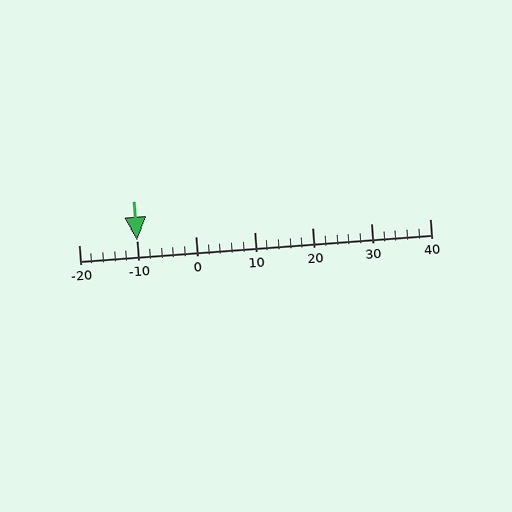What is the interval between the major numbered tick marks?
The major tick marks are spaced 10 units apart.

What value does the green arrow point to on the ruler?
The green arrow points to approximately -10.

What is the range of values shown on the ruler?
The ruler shows values from -20 to 40.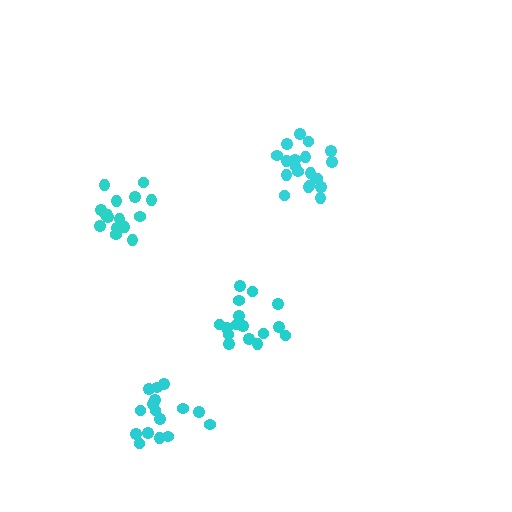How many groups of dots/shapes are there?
There are 4 groups.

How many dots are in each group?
Group 1: 17 dots, Group 2: 16 dots, Group 3: 16 dots, Group 4: 20 dots (69 total).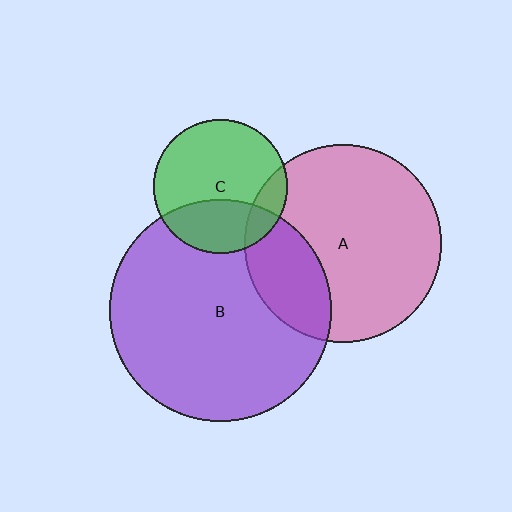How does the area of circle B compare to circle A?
Approximately 1.3 times.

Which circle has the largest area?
Circle B (purple).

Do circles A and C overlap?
Yes.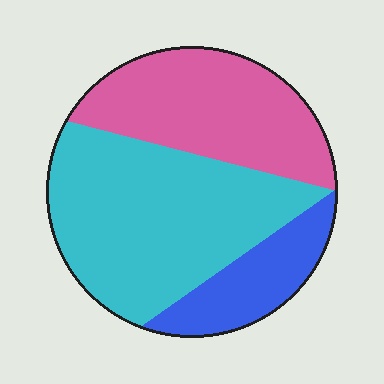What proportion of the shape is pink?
Pink takes up about one third (1/3) of the shape.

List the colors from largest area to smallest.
From largest to smallest: cyan, pink, blue.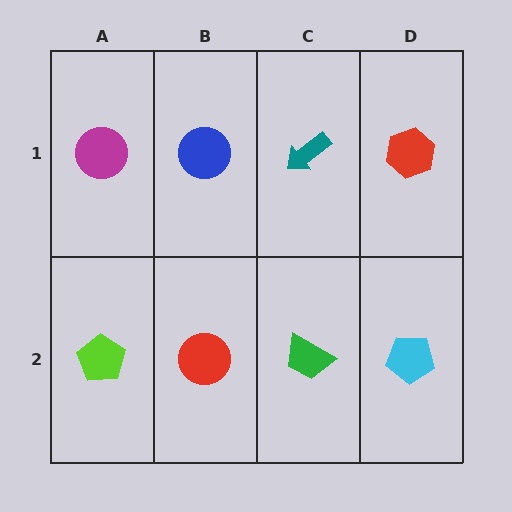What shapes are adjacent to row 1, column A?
A lime pentagon (row 2, column A), a blue circle (row 1, column B).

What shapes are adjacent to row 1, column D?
A cyan pentagon (row 2, column D), a teal arrow (row 1, column C).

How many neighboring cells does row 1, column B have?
3.